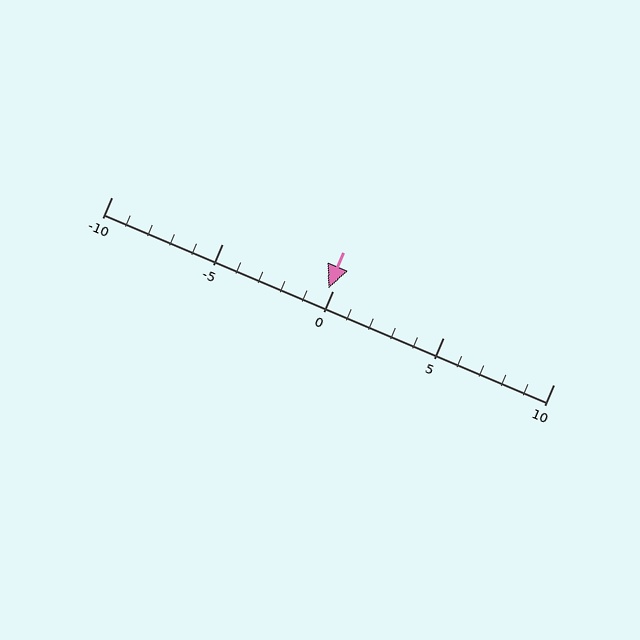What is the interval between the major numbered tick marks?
The major tick marks are spaced 5 units apart.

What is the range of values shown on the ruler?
The ruler shows values from -10 to 10.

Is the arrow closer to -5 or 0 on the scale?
The arrow is closer to 0.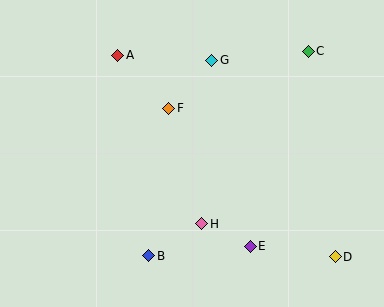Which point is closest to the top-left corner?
Point A is closest to the top-left corner.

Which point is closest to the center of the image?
Point F at (169, 108) is closest to the center.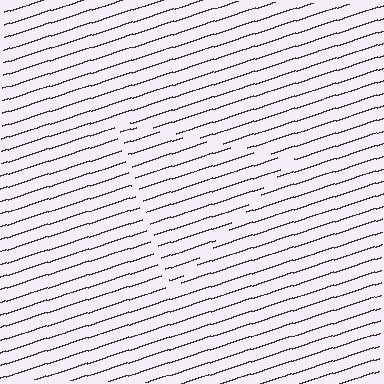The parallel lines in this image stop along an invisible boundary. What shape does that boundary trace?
An illusory triangle. The interior of the shape contains the same grating, shifted by half a period — the contour is defined by the phase discontinuity where line-ends from the inner and outer gratings abut.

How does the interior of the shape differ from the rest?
The interior of the shape contains the same grating, shifted by half a period — the contour is defined by the phase discontinuity where line-ends from the inner and outer gratings abut.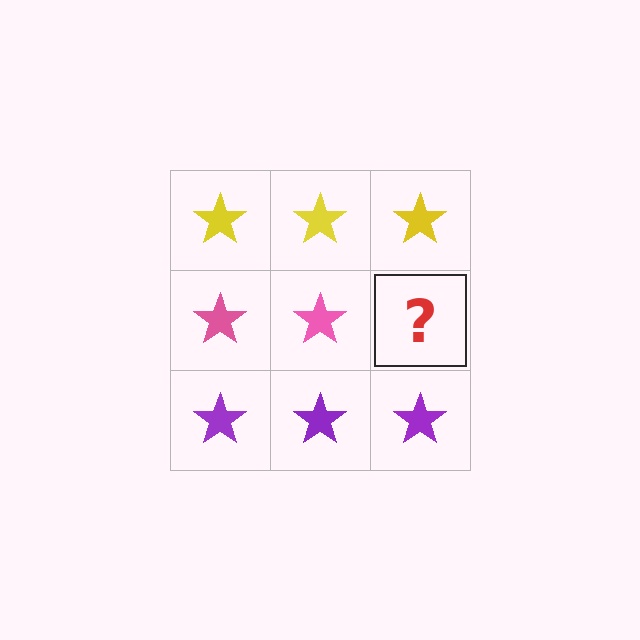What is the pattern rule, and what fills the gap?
The rule is that each row has a consistent color. The gap should be filled with a pink star.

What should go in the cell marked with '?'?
The missing cell should contain a pink star.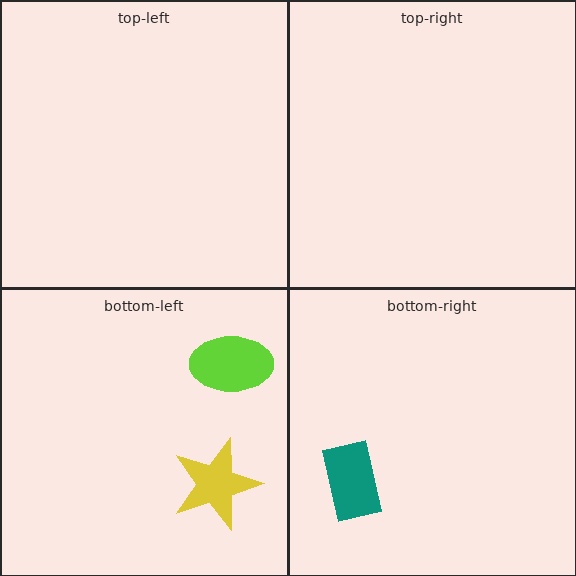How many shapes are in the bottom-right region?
1.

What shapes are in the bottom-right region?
The teal rectangle.